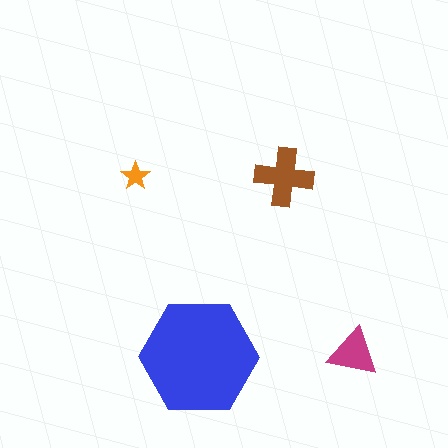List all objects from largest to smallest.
The blue hexagon, the brown cross, the magenta triangle, the orange star.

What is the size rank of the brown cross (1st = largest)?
2nd.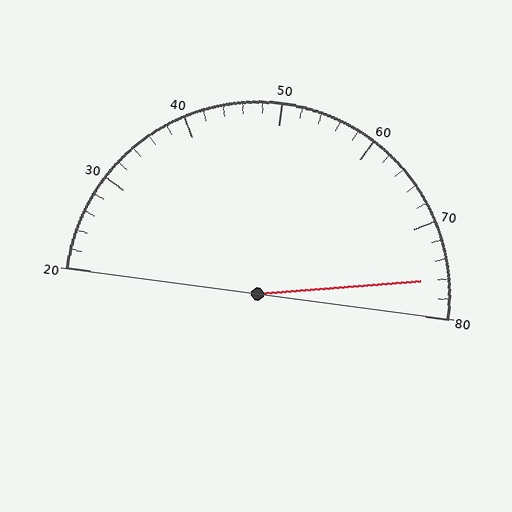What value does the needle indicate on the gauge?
The needle indicates approximately 76.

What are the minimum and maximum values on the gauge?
The gauge ranges from 20 to 80.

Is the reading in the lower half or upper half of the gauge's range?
The reading is in the upper half of the range (20 to 80).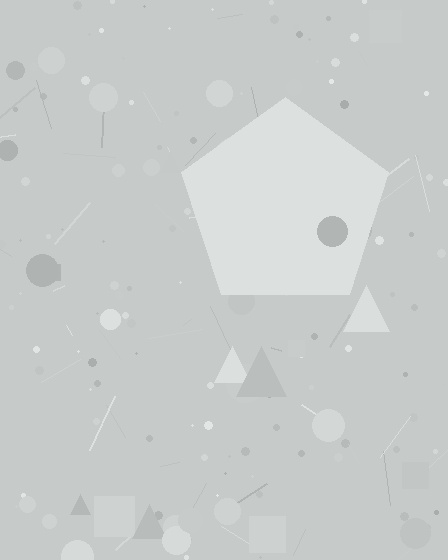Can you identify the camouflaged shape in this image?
The camouflaged shape is a pentagon.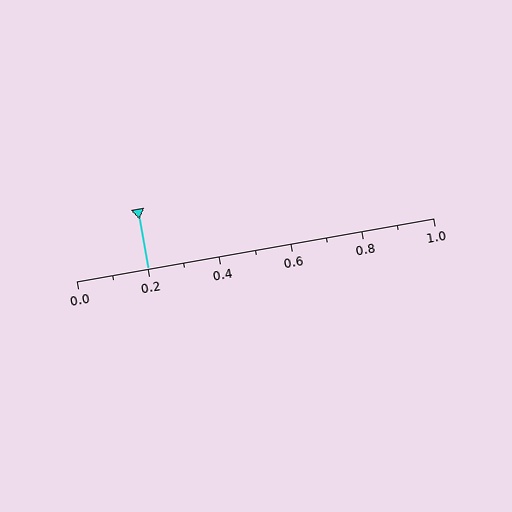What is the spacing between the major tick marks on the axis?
The major ticks are spaced 0.2 apart.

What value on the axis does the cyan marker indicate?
The marker indicates approximately 0.2.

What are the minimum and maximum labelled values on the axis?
The axis runs from 0.0 to 1.0.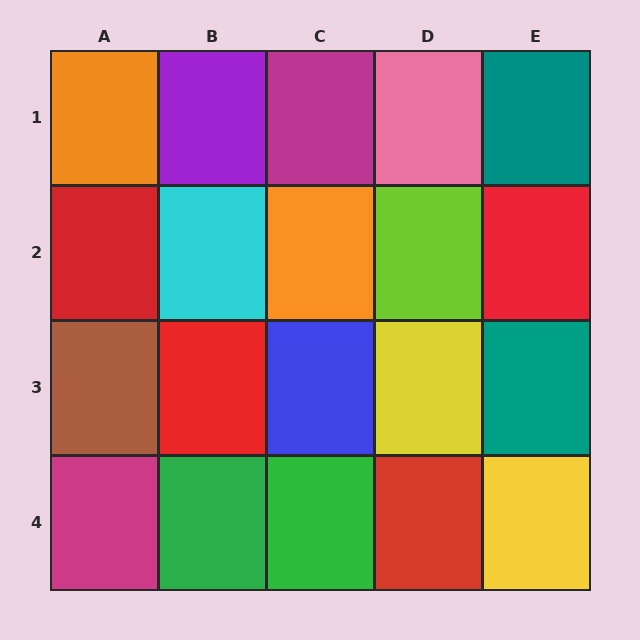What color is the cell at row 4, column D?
Red.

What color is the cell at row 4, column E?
Yellow.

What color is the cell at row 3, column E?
Teal.